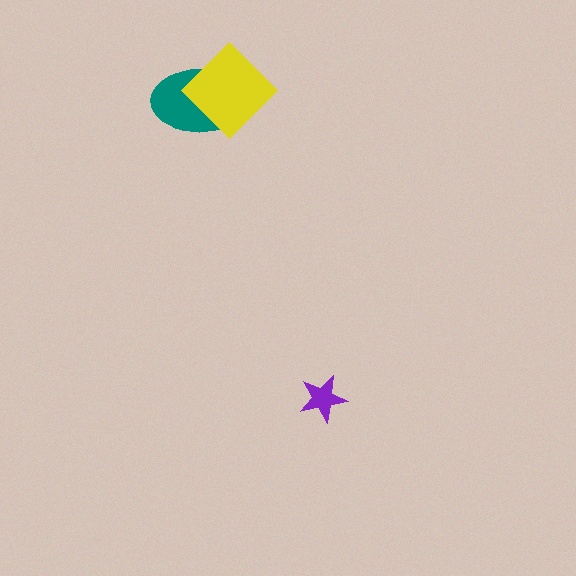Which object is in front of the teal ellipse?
The yellow diamond is in front of the teal ellipse.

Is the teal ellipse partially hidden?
Yes, it is partially covered by another shape.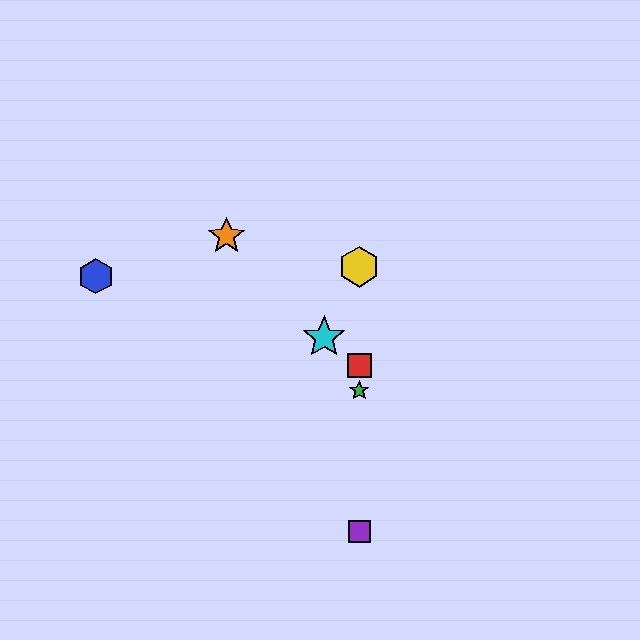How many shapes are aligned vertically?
4 shapes (the red square, the green star, the yellow hexagon, the purple square) are aligned vertically.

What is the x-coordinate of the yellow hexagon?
The yellow hexagon is at x≈359.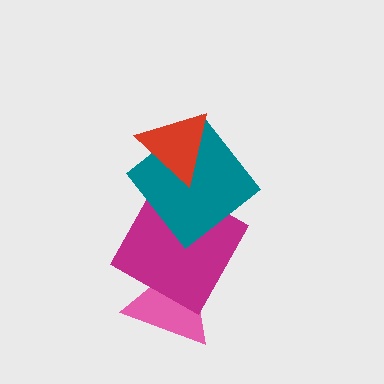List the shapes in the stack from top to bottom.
From top to bottom: the red triangle, the teal diamond, the magenta square, the pink triangle.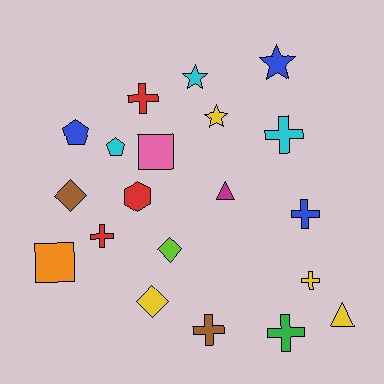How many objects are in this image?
There are 20 objects.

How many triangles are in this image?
There are 2 triangles.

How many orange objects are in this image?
There is 1 orange object.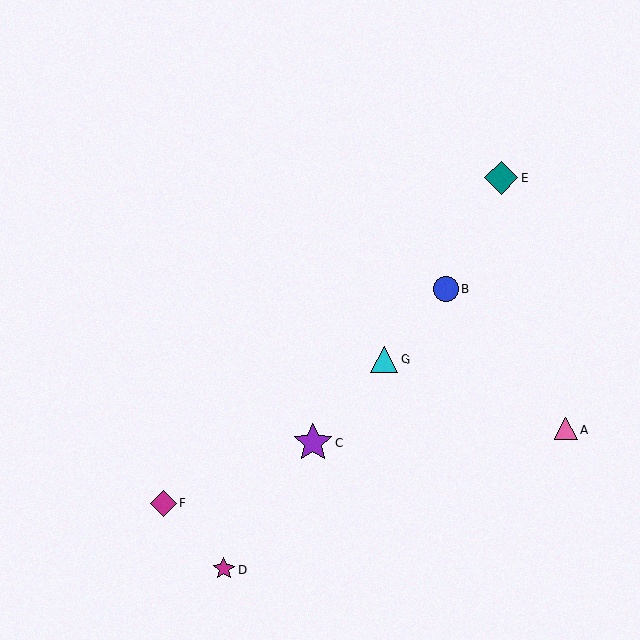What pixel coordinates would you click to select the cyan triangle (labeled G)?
Click at (384, 360) to select the cyan triangle G.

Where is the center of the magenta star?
The center of the magenta star is at (223, 569).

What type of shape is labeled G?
Shape G is a cyan triangle.